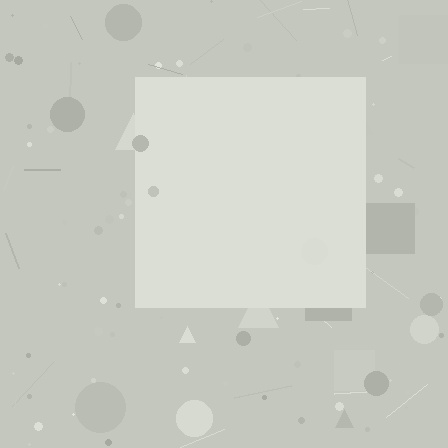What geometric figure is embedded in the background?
A square is embedded in the background.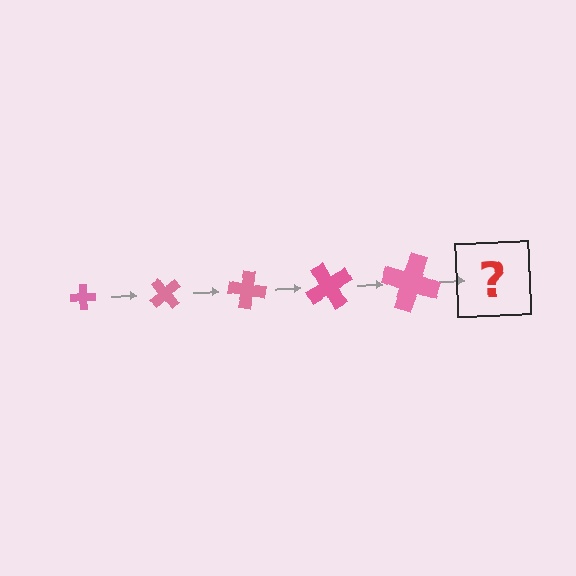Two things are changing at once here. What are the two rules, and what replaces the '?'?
The two rules are that the cross grows larger each step and it rotates 50 degrees each step. The '?' should be a cross, larger than the previous one and rotated 250 degrees from the start.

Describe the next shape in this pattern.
It should be a cross, larger than the previous one and rotated 250 degrees from the start.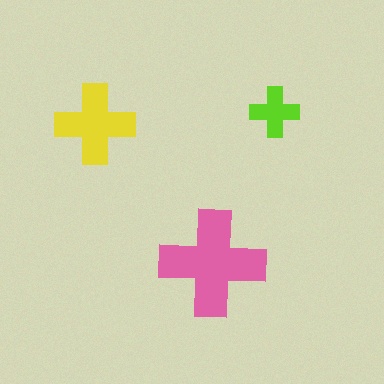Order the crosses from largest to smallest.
the pink one, the yellow one, the lime one.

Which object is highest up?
The lime cross is topmost.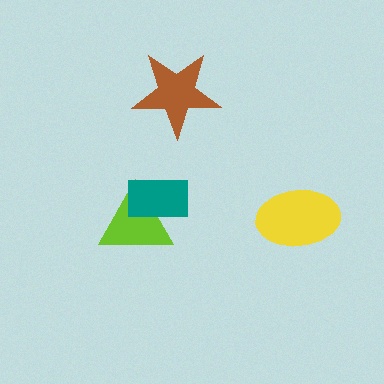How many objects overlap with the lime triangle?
1 object overlaps with the lime triangle.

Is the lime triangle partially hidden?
Yes, it is partially covered by another shape.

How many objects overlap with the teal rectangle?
1 object overlaps with the teal rectangle.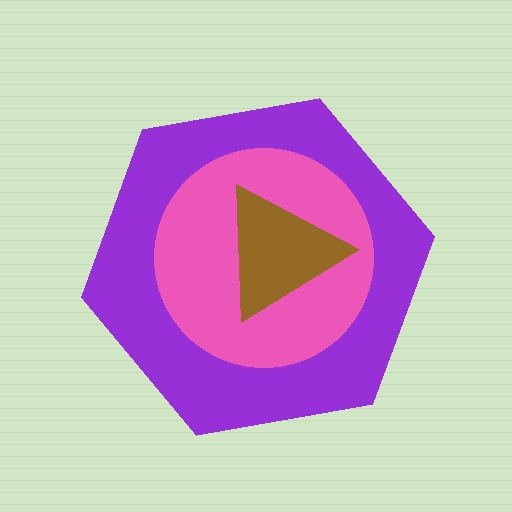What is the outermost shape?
The purple hexagon.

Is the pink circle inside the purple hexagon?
Yes.